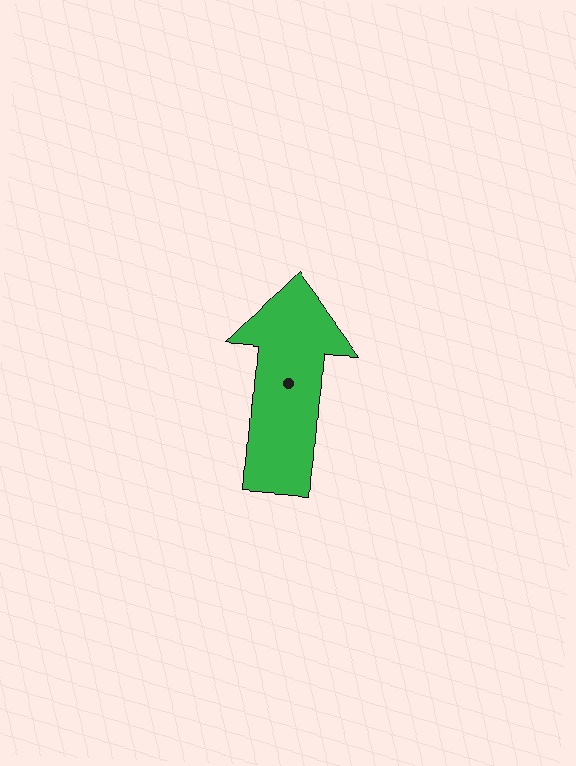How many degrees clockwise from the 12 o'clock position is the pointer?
Approximately 4 degrees.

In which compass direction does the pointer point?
North.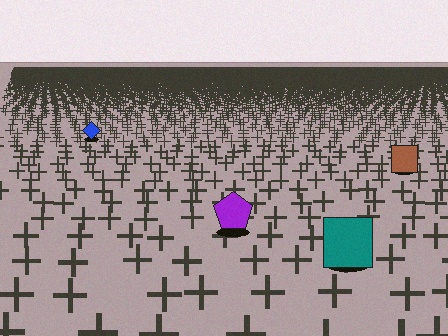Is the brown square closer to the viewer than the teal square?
No. The teal square is closer — you can tell from the texture gradient: the ground texture is coarser near it.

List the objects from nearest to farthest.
From nearest to farthest: the teal square, the purple pentagon, the brown square, the blue diamond.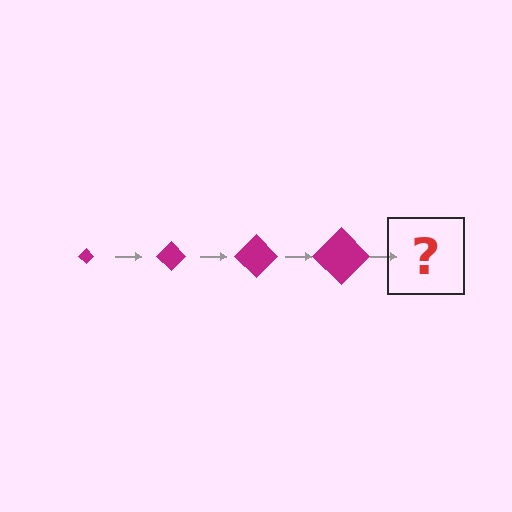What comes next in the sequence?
The next element should be a magenta diamond, larger than the previous one.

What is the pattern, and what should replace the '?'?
The pattern is that the diamond gets progressively larger each step. The '?' should be a magenta diamond, larger than the previous one.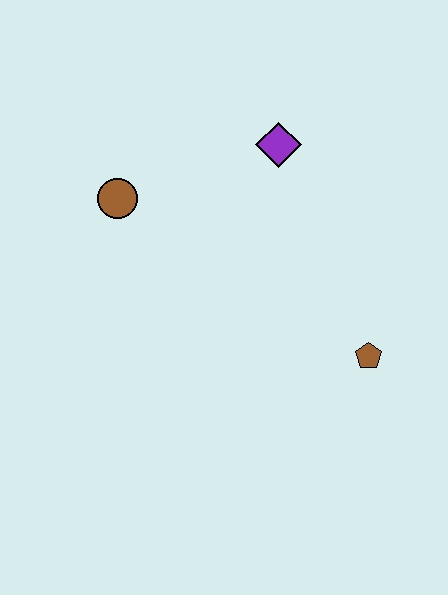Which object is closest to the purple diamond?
The brown circle is closest to the purple diamond.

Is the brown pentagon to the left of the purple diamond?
No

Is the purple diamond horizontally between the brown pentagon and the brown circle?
Yes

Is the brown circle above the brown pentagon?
Yes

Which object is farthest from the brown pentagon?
The brown circle is farthest from the brown pentagon.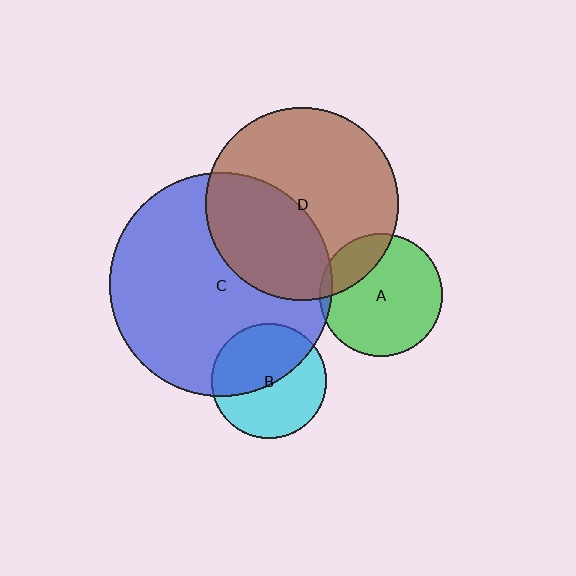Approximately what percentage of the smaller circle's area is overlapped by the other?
Approximately 50%.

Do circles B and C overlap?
Yes.